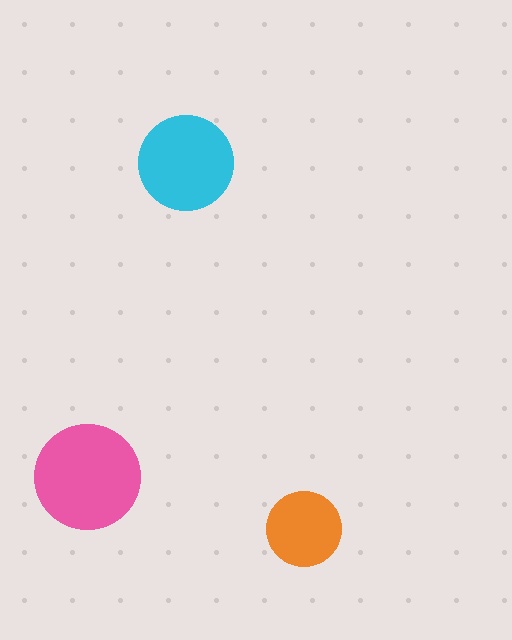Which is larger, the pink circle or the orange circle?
The pink one.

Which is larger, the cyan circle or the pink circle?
The pink one.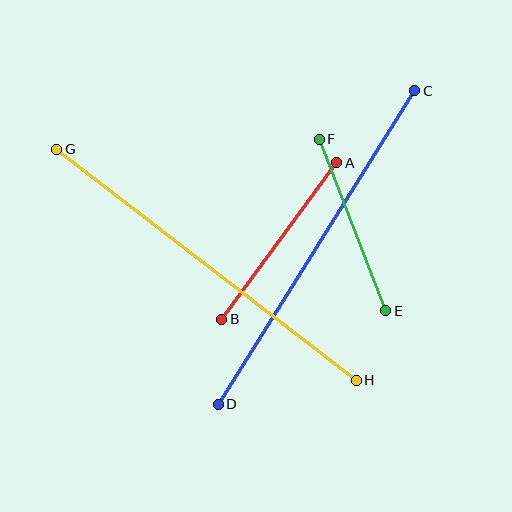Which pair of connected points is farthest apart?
Points G and H are farthest apart.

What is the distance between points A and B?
The distance is approximately 194 pixels.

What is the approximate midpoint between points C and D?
The midpoint is at approximately (317, 248) pixels.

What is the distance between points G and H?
The distance is approximately 378 pixels.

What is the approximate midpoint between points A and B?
The midpoint is at approximately (279, 241) pixels.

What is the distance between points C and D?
The distance is approximately 370 pixels.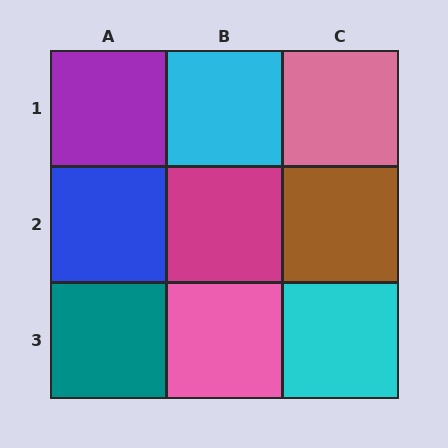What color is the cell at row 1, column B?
Cyan.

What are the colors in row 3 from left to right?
Teal, pink, cyan.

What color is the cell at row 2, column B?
Magenta.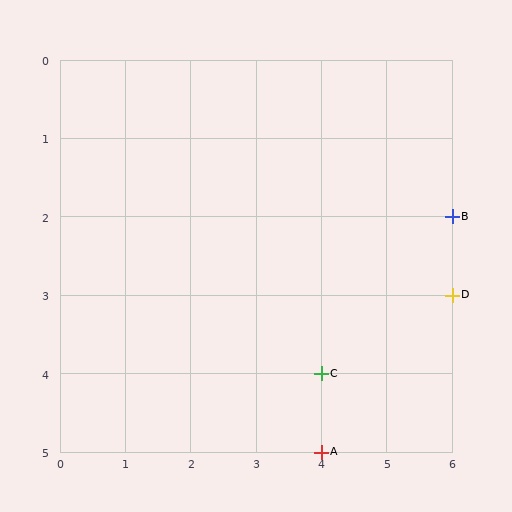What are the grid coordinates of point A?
Point A is at grid coordinates (4, 5).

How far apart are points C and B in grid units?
Points C and B are 2 columns and 2 rows apart (about 2.8 grid units diagonally).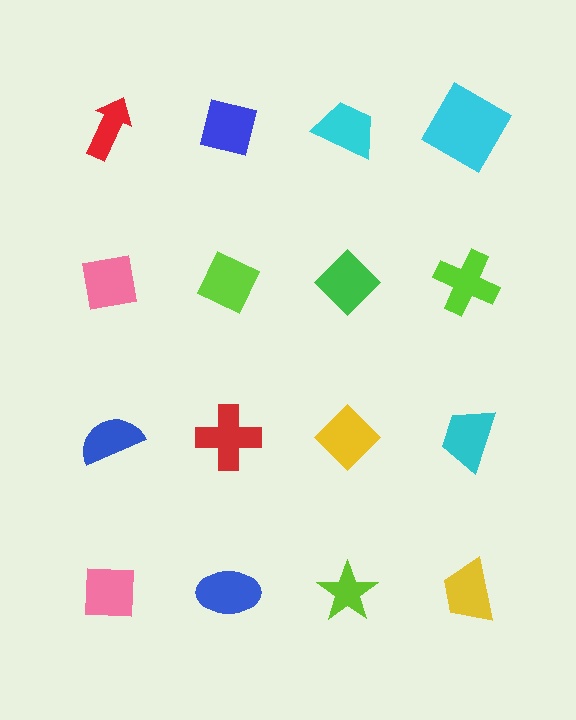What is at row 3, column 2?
A red cross.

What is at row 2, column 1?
A pink square.